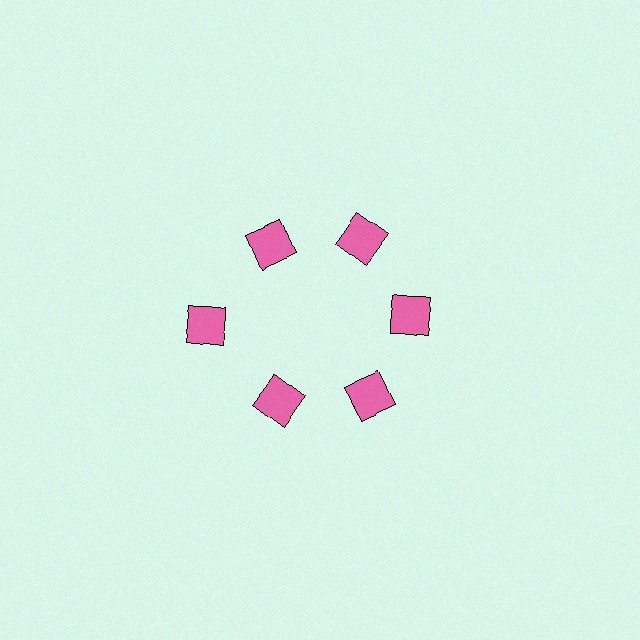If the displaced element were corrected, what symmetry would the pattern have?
It would have 6-fold rotational symmetry — the pattern would map onto itself every 60 degrees.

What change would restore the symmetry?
The symmetry would be restored by moving it inward, back onto the ring so that all 6 squares sit at equal angles and equal distance from the center.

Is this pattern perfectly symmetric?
No. The 6 pink squares are arranged in a ring, but one element near the 9 o'clock position is pushed outward from the center, breaking the 6-fold rotational symmetry.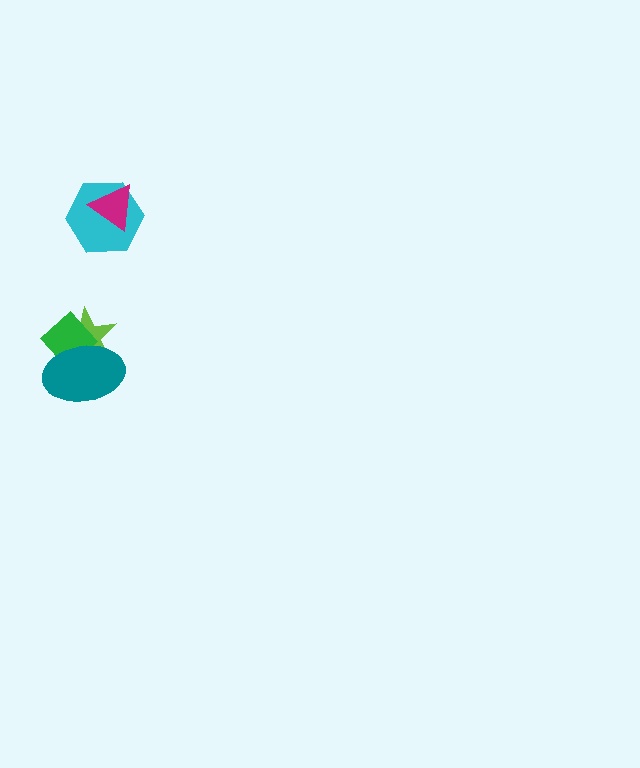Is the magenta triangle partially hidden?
No, no other shape covers it.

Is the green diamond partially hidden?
Yes, it is partially covered by another shape.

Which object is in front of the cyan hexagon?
The magenta triangle is in front of the cyan hexagon.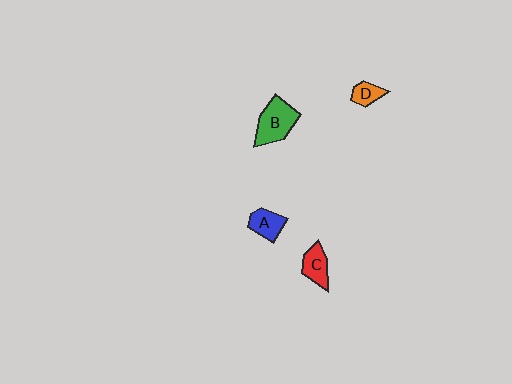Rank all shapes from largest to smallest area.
From largest to smallest: B (green), C (red), A (blue), D (orange).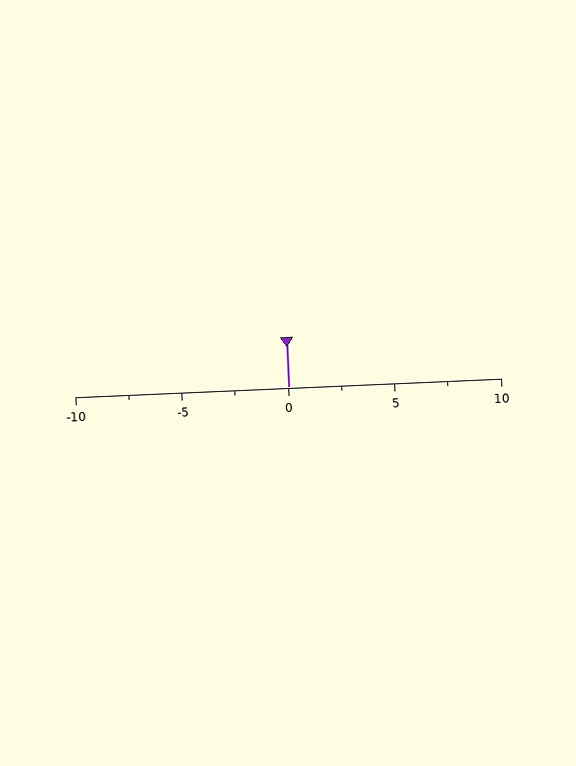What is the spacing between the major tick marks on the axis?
The major ticks are spaced 5 apart.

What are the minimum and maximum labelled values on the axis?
The axis runs from -10 to 10.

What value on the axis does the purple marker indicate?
The marker indicates approximately 0.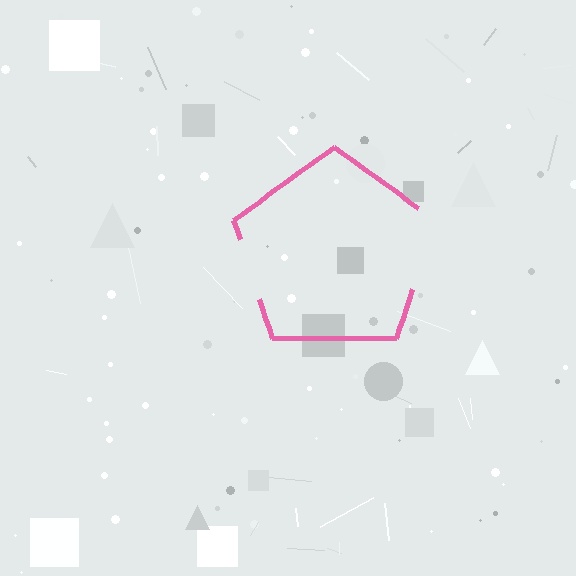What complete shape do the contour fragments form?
The contour fragments form a pentagon.